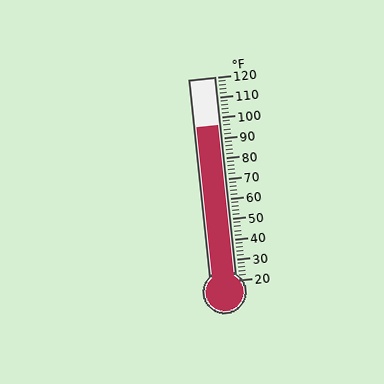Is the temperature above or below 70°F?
The temperature is above 70°F.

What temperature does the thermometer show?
The thermometer shows approximately 96°F.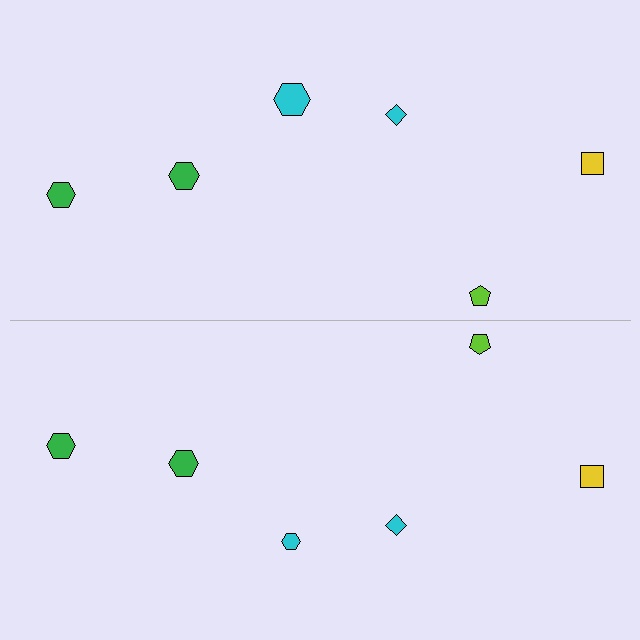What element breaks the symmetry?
The cyan hexagon on the bottom side has a different size than its mirror counterpart.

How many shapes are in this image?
There are 12 shapes in this image.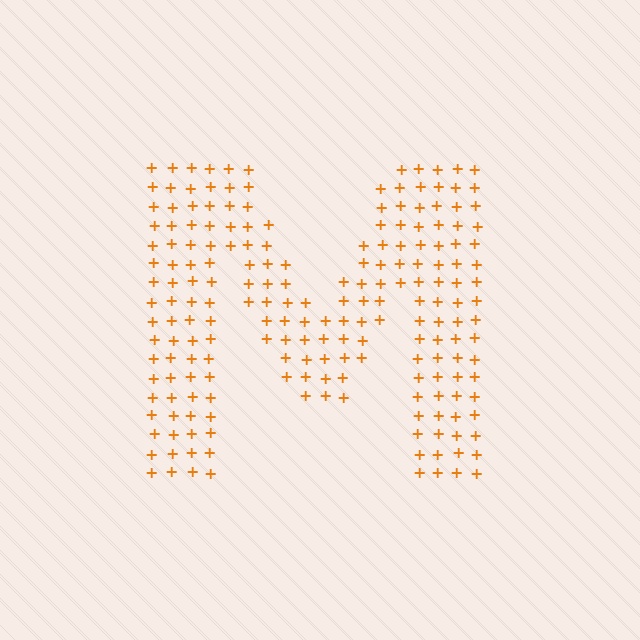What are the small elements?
The small elements are plus signs.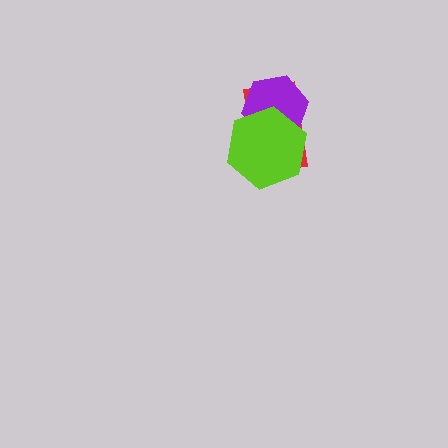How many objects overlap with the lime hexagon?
2 objects overlap with the lime hexagon.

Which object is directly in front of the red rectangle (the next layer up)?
The purple hexagon is directly in front of the red rectangle.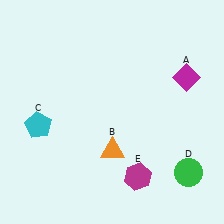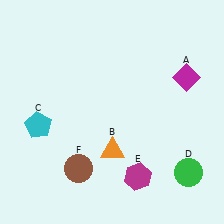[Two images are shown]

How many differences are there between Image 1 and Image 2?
There is 1 difference between the two images.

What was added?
A brown circle (F) was added in Image 2.